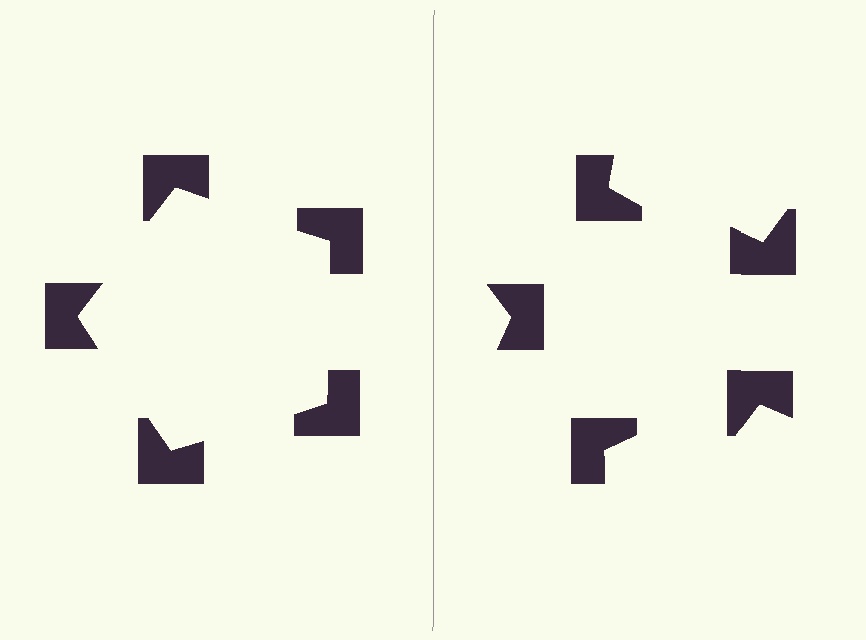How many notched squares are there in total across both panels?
10 — 5 on each side.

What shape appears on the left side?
An illusory pentagon.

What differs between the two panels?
The notched squares are positioned identically on both sides; only the wedge orientations differ. On the left they align to a pentagon; on the right they are misaligned.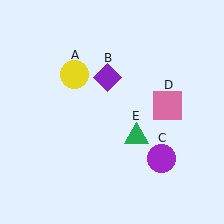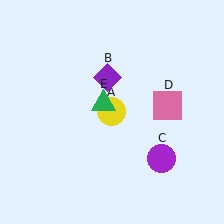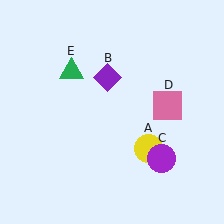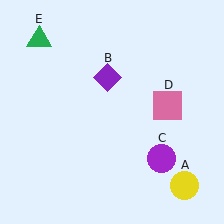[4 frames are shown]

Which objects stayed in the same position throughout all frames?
Purple diamond (object B) and purple circle (object C) and pink square (object D) remained stationary.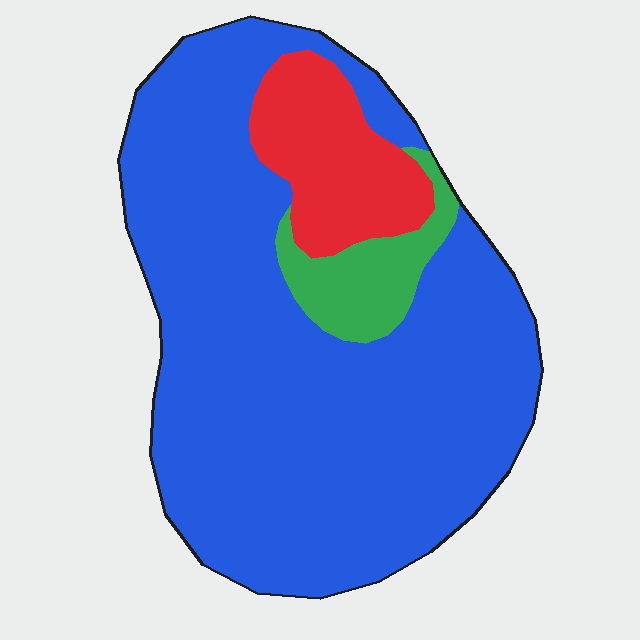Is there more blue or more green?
Blue.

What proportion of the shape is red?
Red takes up less than a sixth of the shape.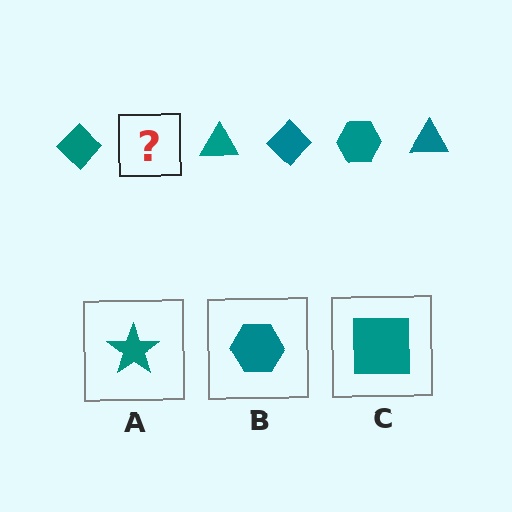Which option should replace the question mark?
Option B.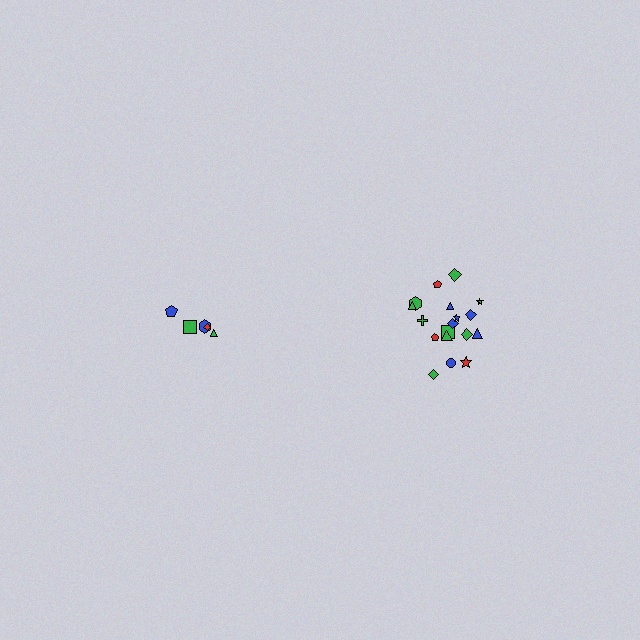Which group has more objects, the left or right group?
The right group.